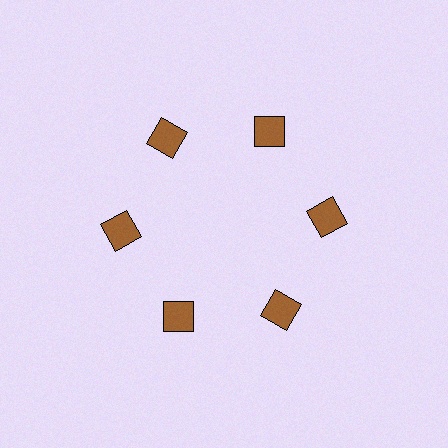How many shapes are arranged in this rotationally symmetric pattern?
There are 6 shapes, arranged in 6 groups of 1.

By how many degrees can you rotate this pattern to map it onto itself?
The pattern maps onto itself every 60 degrees of rotation.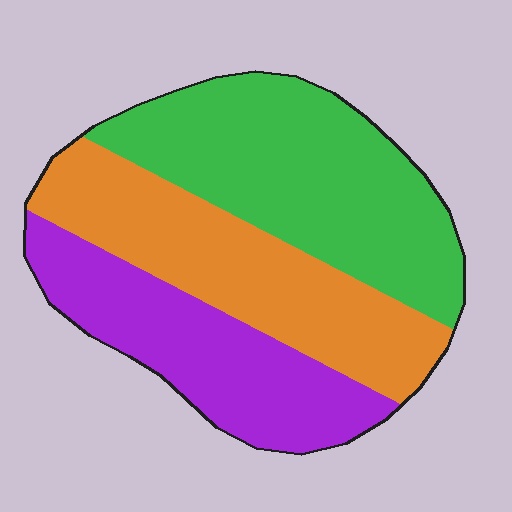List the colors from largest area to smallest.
From largest to smallest: green, orange, purple.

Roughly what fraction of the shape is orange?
Orange covers 33% of the shape.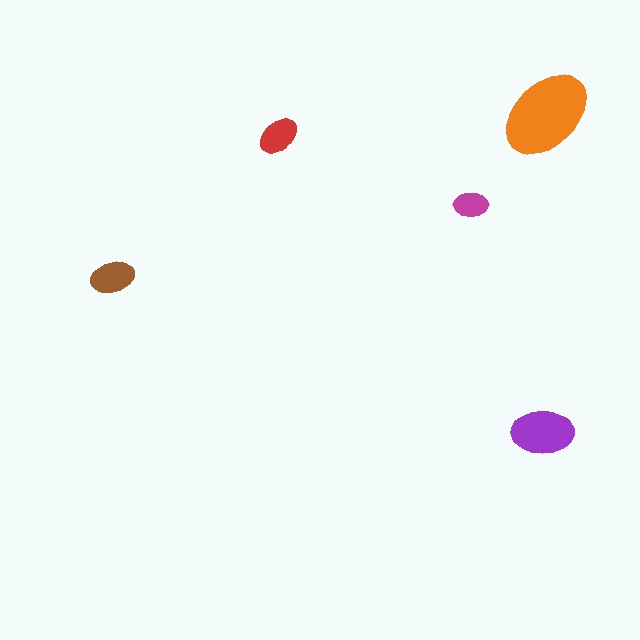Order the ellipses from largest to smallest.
the orange one, the purple one, the brown one, the red one, the magenta one.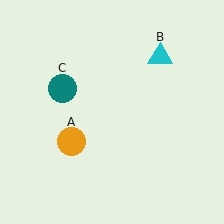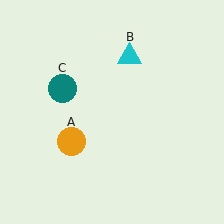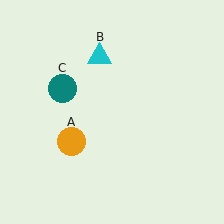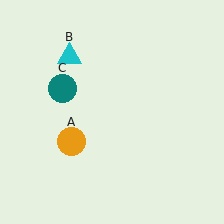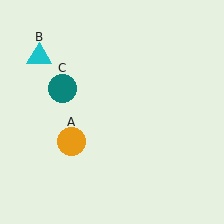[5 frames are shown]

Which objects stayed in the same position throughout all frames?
Orange circle (object A) and teal circle (object C) remained stationary.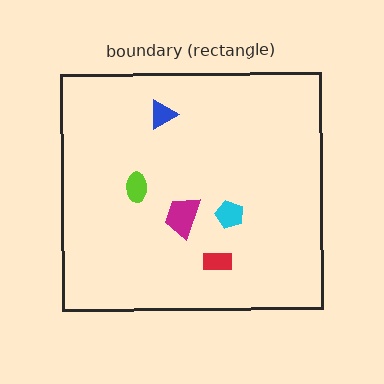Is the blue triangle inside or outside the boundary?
Inside.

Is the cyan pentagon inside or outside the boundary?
Inside.